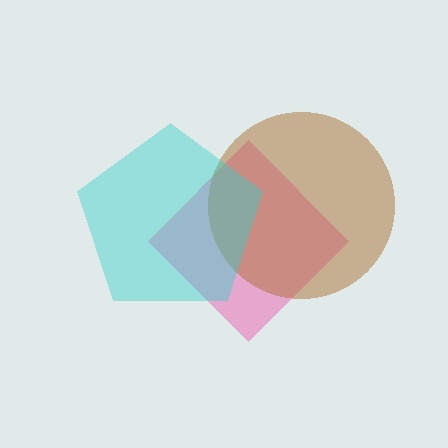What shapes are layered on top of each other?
The layered shapes are: a pink diamond, a brown circle, a cyan pentagon.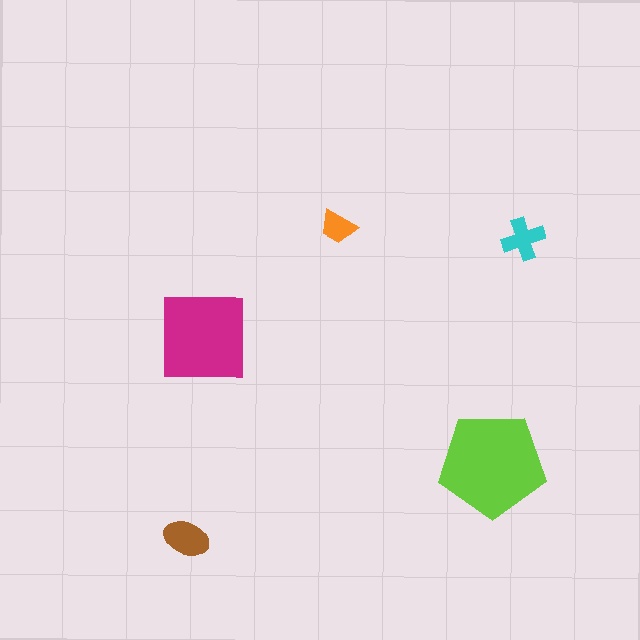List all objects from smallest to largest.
The orange trapezoid, the cyan cross, the brown ellipse, the magenta square, the lime pentagon.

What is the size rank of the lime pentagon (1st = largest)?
1st.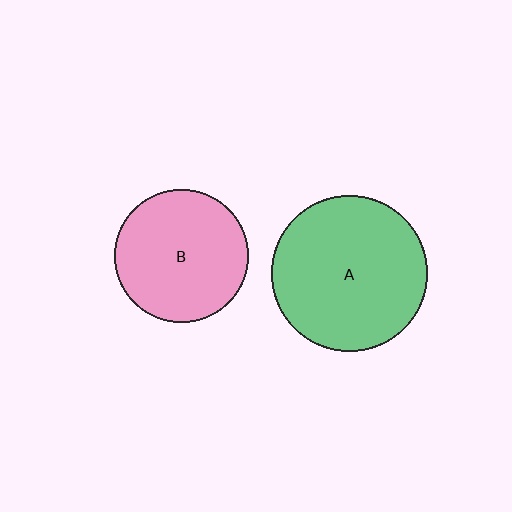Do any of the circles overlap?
No, none of the circles overlap.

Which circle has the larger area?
Circle A (green).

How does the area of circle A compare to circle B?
Approximately 1.4 times.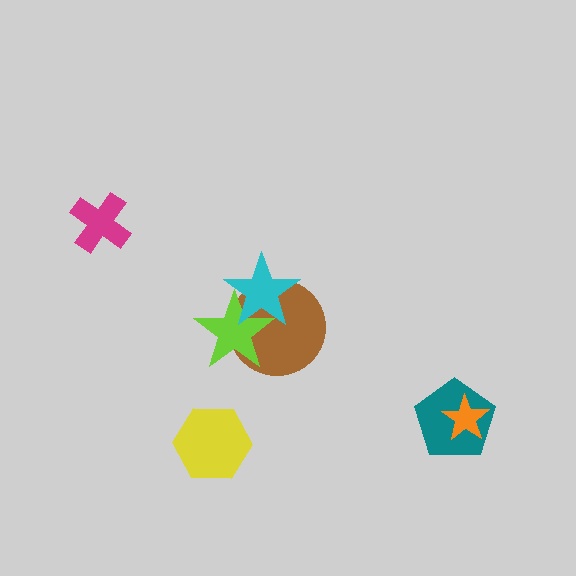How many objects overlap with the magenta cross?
0 objects overlap with the magenta cross.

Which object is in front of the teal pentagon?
The orange star is in front of the teal pentagon.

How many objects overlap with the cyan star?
2 objects overlap with the cyan star.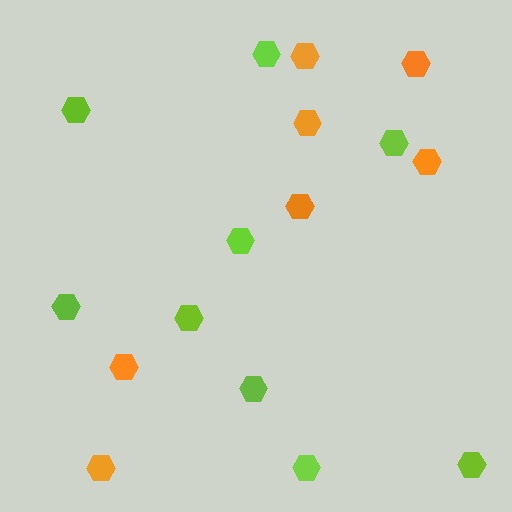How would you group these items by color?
There are 2 groups: one group of orange hexagons (7) and one group of lime hexagons (9).